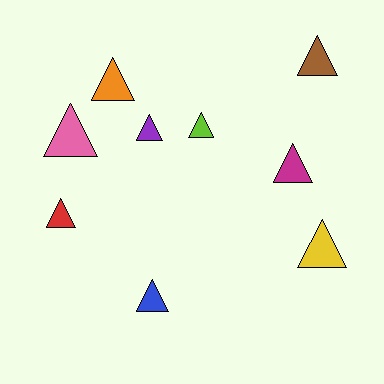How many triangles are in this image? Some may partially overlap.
There are 9 triangles.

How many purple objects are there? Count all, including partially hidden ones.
There is 1 purple object.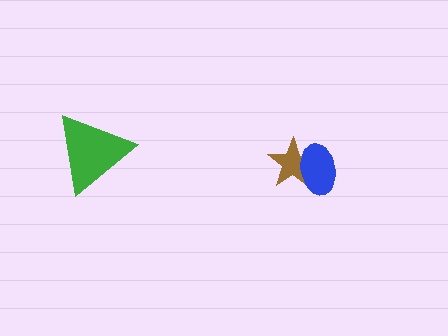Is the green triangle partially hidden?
No, no other shape covers it.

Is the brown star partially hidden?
Yes, it is partially covered by another shape.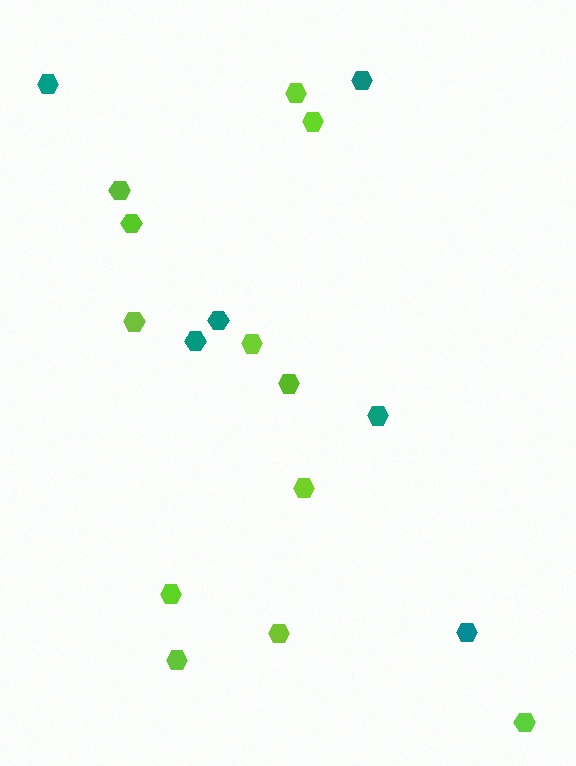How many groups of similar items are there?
There are 2 groups: one group of teal hexagons (6) and one group of lime hexagons (12).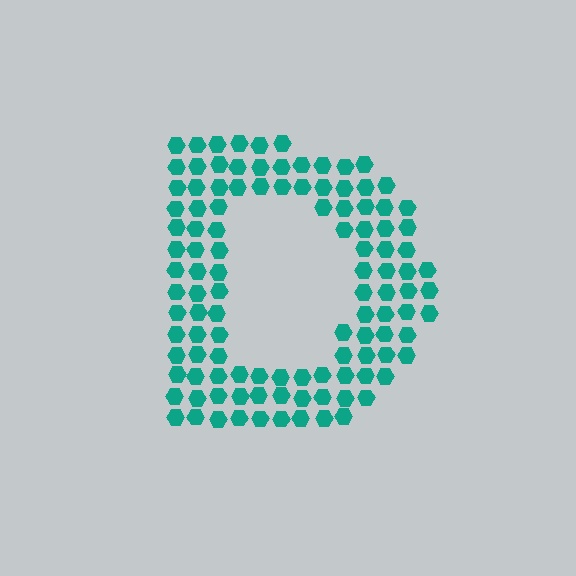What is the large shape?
The large shape is the letter D.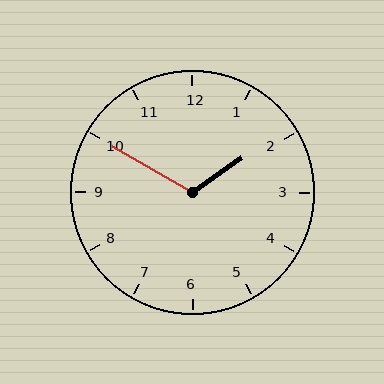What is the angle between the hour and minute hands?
Approximately 115 degrees.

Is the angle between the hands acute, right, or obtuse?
It is obtuse.